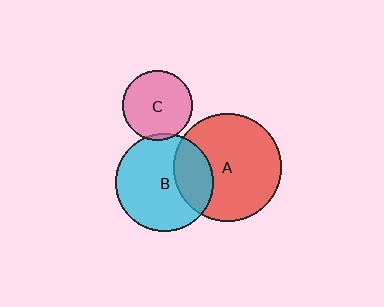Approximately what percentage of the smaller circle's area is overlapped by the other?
Approximately 5%.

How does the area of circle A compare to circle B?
Approximately 1.2 times.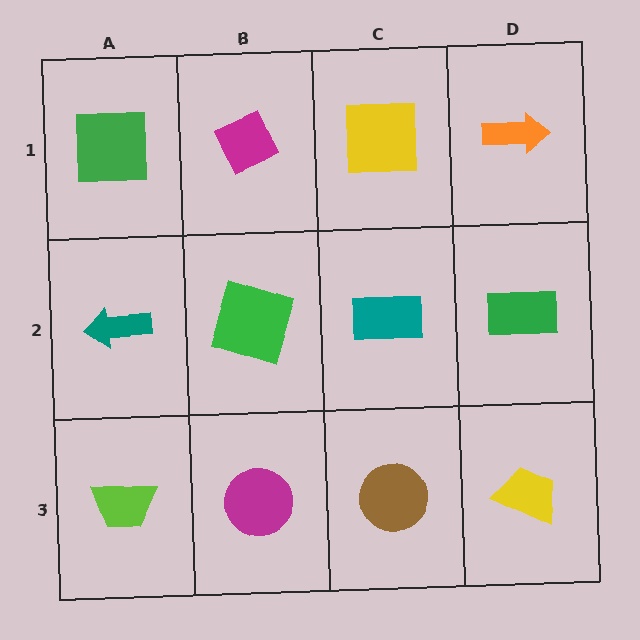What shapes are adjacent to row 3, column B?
A green square (row 2, column B), a lime trapezoid (row 3, column A), a brown circle (row 3, column C).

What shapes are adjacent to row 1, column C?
A teal rectangle (row 2, column C), a magenta diamond (row 1, column B), an orange arrow (row 1, column D).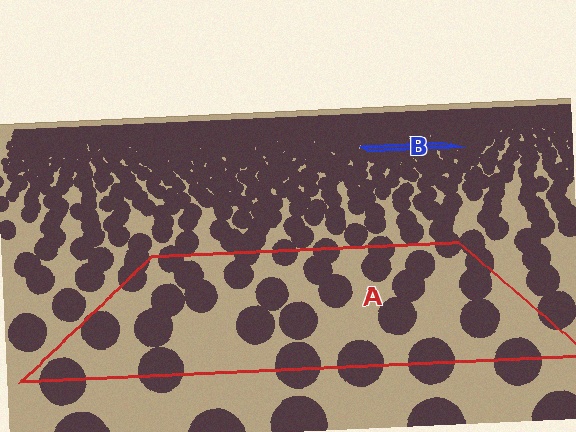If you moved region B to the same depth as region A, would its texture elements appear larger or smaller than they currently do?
They would appear larger. At a closer depth, the same texture elements are projected at a bigger on-screen size.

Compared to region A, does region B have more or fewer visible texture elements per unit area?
Region B has more texture elements per unit area — they are packed more densely because it is farther away.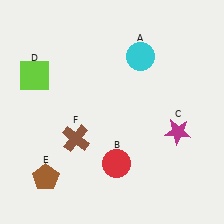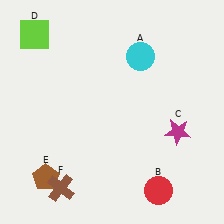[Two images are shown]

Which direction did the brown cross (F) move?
The brown cross (F) moved down.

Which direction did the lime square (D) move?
The lime square (D) moved up.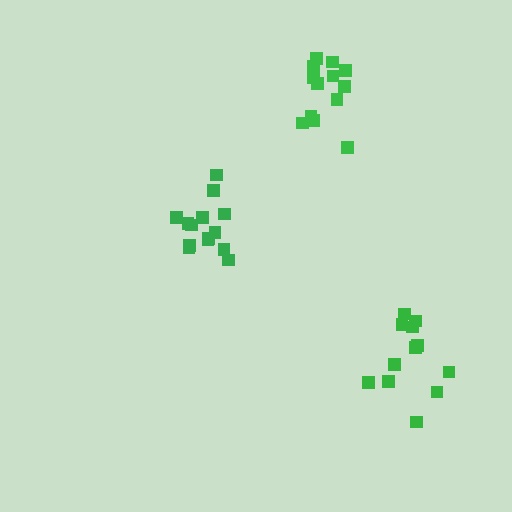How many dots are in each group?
Group 1: 14 dots, Group 2: 13 dots, Group 3: 12 dots (39 total).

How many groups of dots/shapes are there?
There are 3 groups.